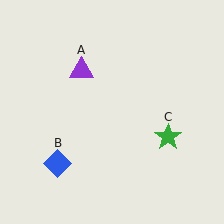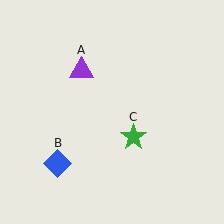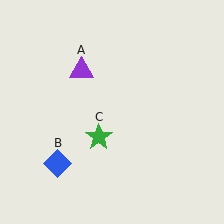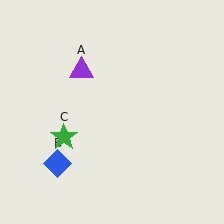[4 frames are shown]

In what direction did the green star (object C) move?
The green star (object C) moved left.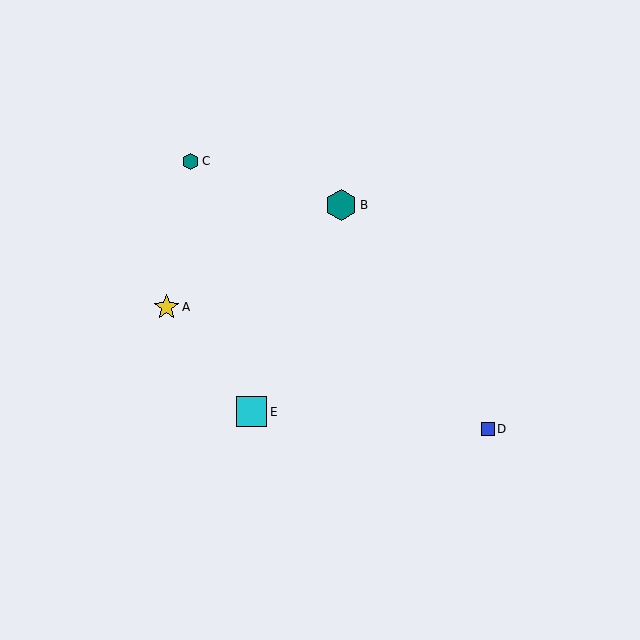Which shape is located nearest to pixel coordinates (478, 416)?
The blue square (labeled D) at (488, 429) is nearest to that location.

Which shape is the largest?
The teal hexagon (labeled B) is the largest.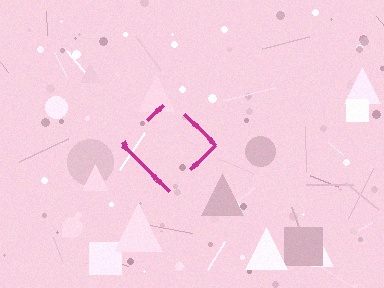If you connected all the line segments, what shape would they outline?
They would outline a diamond.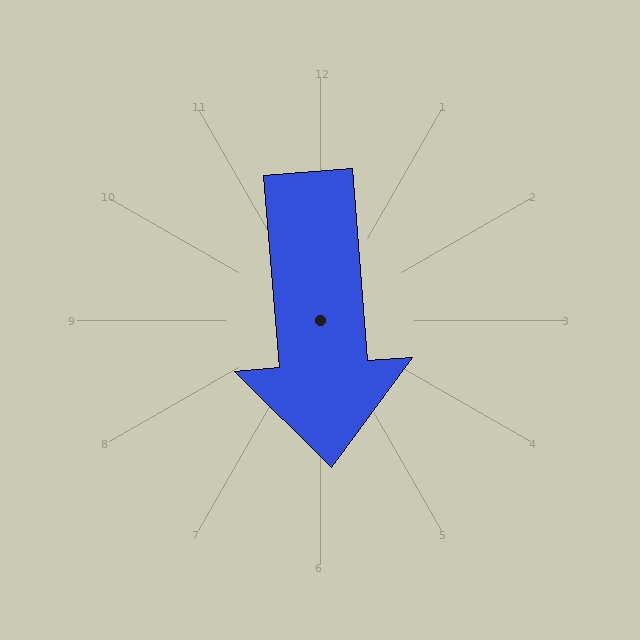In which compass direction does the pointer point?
South.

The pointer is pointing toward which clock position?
Roughly 6 o'clock.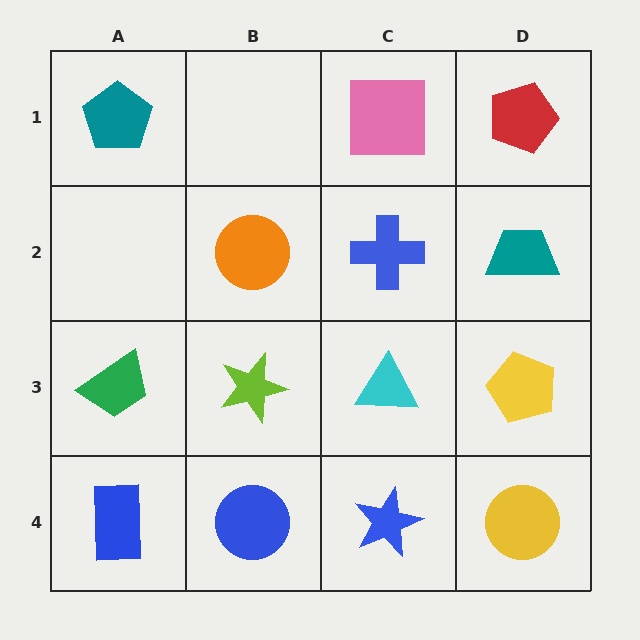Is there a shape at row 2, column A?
No, that cell is empty.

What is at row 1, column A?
A teal pentagon.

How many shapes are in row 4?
4 shapes.